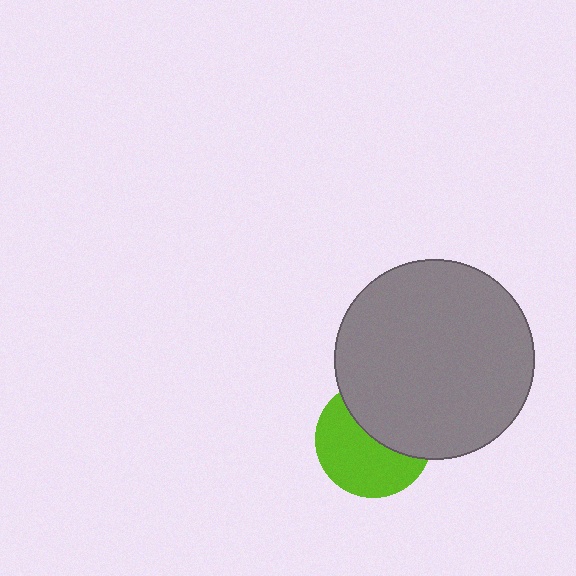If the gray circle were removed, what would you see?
You would see the complete lime circle.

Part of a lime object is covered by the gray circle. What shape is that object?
It is a circle.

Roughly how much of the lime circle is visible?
About half of it is visible (roughly 56%).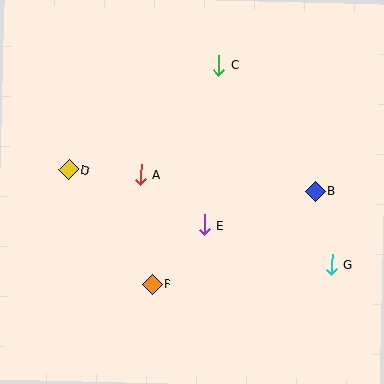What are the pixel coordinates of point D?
Point D is at (68, 170).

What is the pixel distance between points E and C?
The distance between E and C is 161 pixels.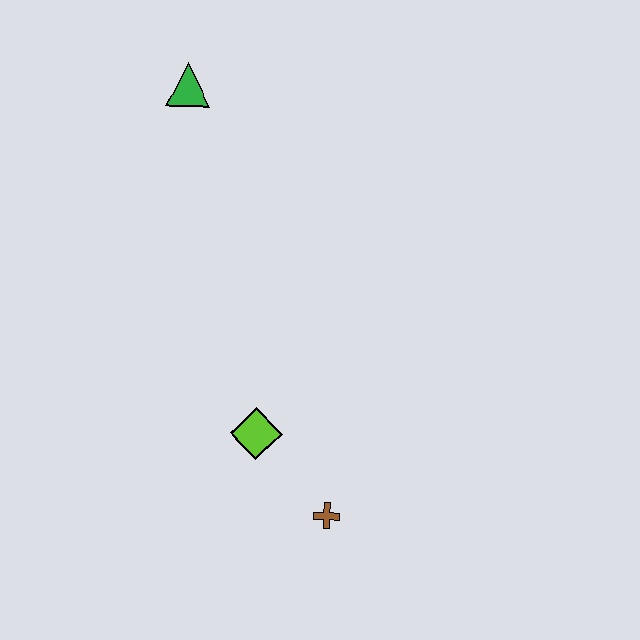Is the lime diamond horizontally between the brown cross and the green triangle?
Yes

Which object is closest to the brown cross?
The lime diamond is closest to the brown cross.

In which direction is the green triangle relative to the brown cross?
The green triangle is above the brown cross.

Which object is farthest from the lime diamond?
The green triangle is farthest from the lime diamond.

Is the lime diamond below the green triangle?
Yes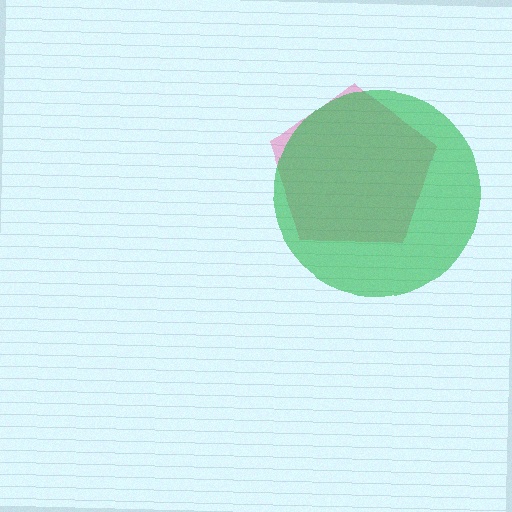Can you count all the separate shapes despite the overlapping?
Yes, there are 2 separate shapes.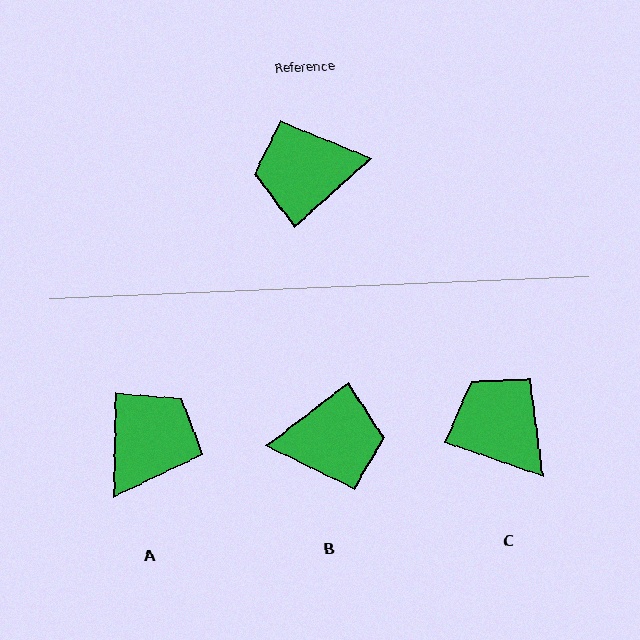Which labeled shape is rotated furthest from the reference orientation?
B, about 176 degrees away.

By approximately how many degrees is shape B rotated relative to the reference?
Approximately 176 degrees counter-clockwise.